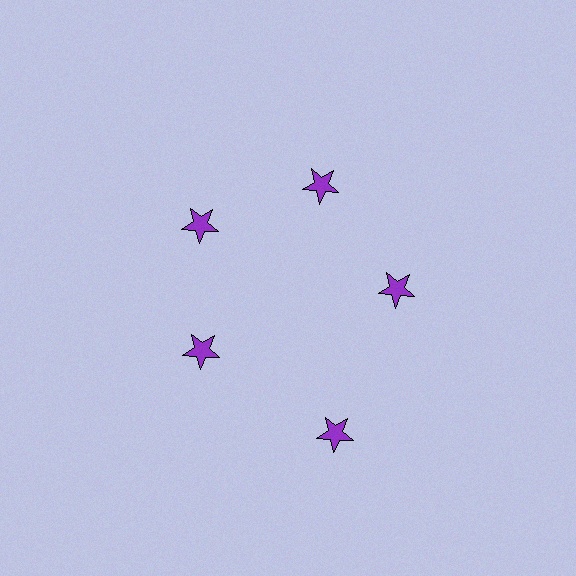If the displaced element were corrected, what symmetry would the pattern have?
It would have 5-fold rotational symmetry — the pattern would map onto itself every 72 degrees.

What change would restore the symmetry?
The symmetry would be restored by moving it inward, back onto the ring so that all 5 stars sit at equal angles and equal distance from the center.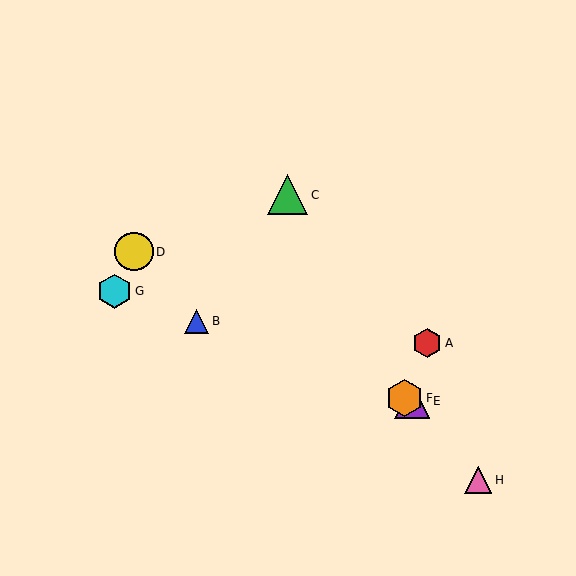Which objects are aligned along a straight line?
Objects B, E, F, G are aligned along a straight line.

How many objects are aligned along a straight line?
4 objects (B, E, F, G) are aligned along a straight line.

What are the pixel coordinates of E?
Object E is at (412, 401).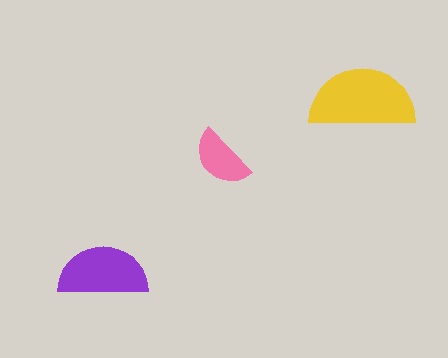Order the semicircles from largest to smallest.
the yellow one, the purple one, the pink one.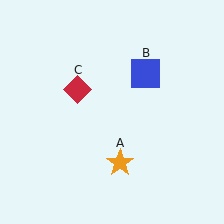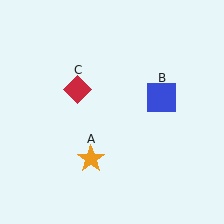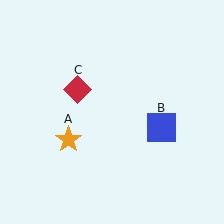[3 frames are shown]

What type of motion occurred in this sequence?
The orange star (object A), blue square (object B) rotated clockwise around the center of the scene.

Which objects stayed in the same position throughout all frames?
Red diamond (object C) remained stationary.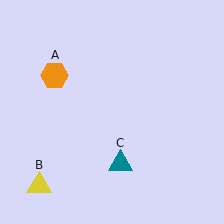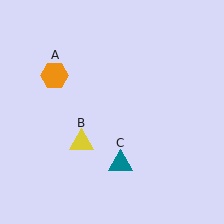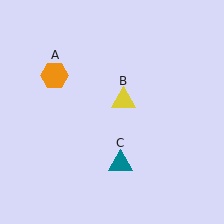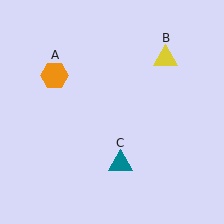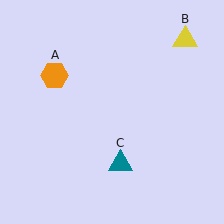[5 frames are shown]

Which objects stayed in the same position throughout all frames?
Orange hexagon (object A) and teal triangle (object C) remained stationary.